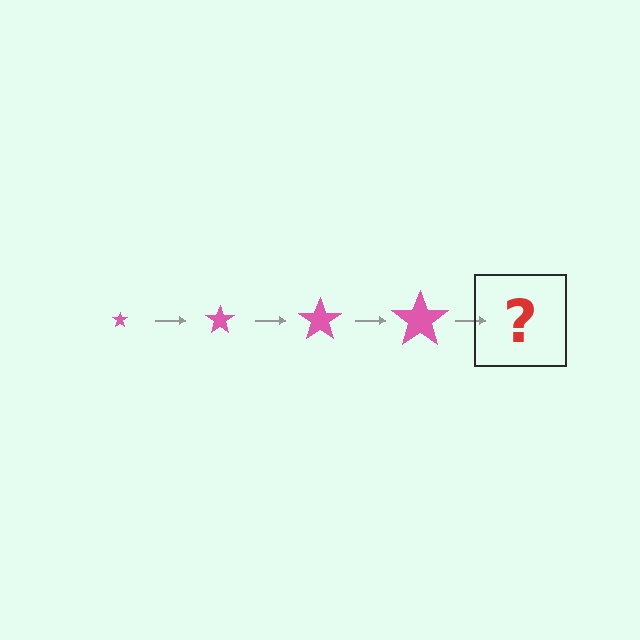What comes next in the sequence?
The next element should be a pink star, larger than the previous one.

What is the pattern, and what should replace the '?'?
The pattern is that the star gets progressively larger each step. The '?' should be a pink star, larger than the previous one.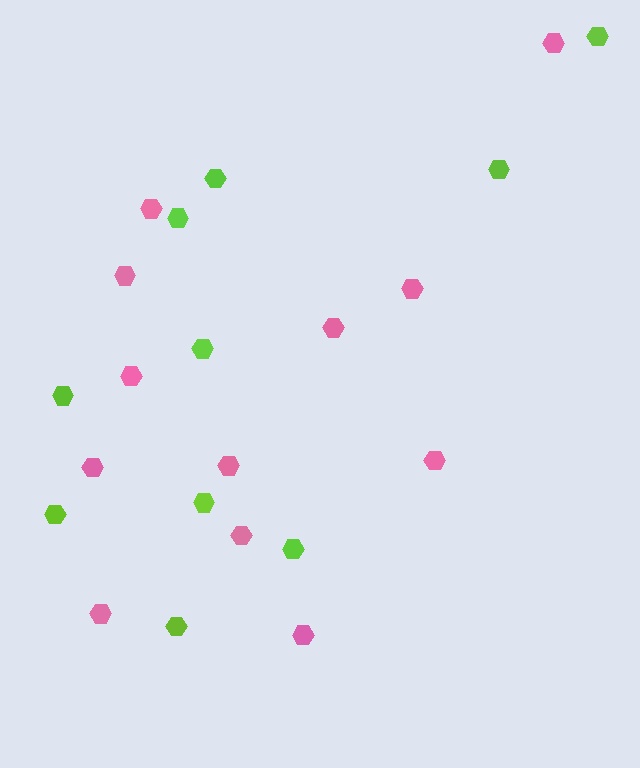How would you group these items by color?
There are 2 groups: one group of pink hexagons (12) and one group of lime hexagons (10).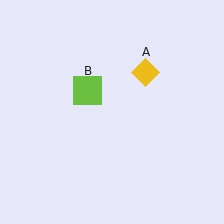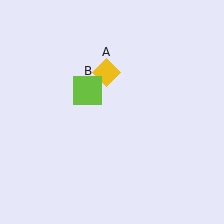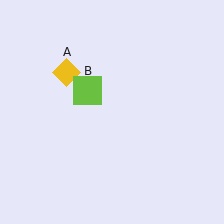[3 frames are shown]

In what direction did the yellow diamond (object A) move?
The yellow diamond (object A) moved left.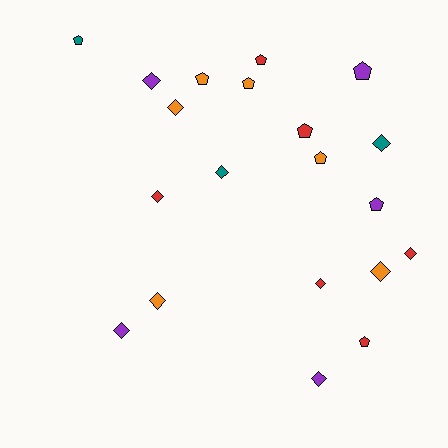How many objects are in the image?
There are 20 objects.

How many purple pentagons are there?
There are 2 purple pentagons.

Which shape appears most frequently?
Diamond, with 11 objects.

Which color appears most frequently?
Red, with 6 objects.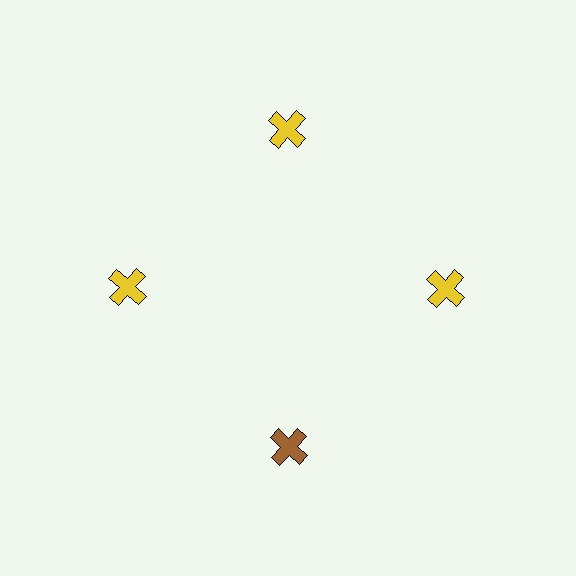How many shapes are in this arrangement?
There are 4 shapes arranged in a ring pattern.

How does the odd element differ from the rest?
It has a different color: brown instead of yellow.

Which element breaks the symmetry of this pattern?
The brown cross at roughly the 6 o'clock position breaks the symmetry. All other shapes are yellow crosses.